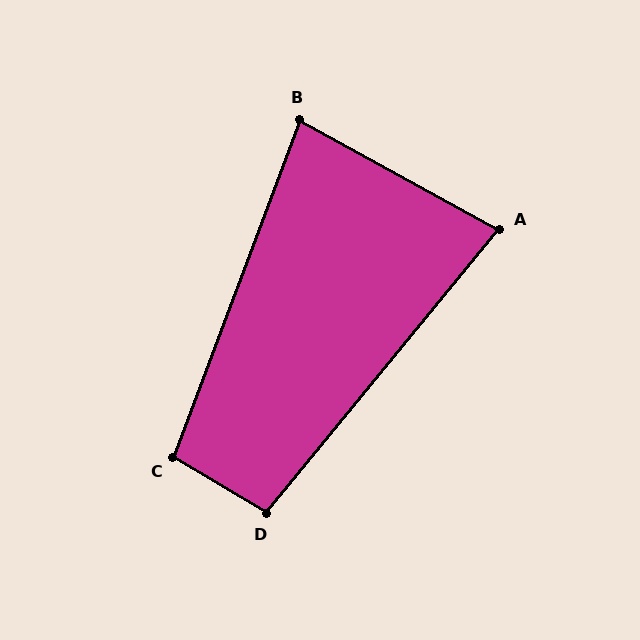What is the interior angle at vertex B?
Approximately 82 degrees (acute).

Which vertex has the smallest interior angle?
A, at approximately 79 degrees.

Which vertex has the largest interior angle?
C, at approximately 101 degrees.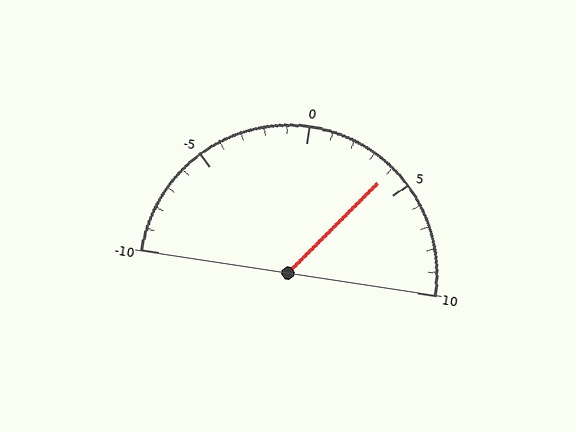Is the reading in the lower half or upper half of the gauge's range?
The reading is in the upper half of the range (-10 to 10).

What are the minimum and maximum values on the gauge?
The gauge ranges from -10 to 10.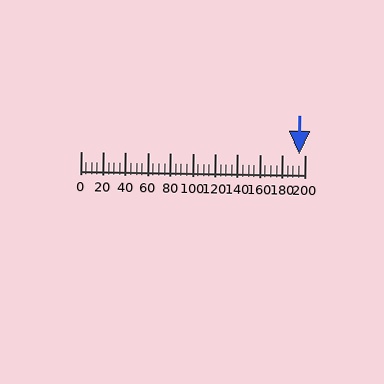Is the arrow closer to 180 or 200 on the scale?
The arrow is closer to 200.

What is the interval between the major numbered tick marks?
The major tick marks are spaced 20 units apart.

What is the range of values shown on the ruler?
The ruler shows values from 0 to 200.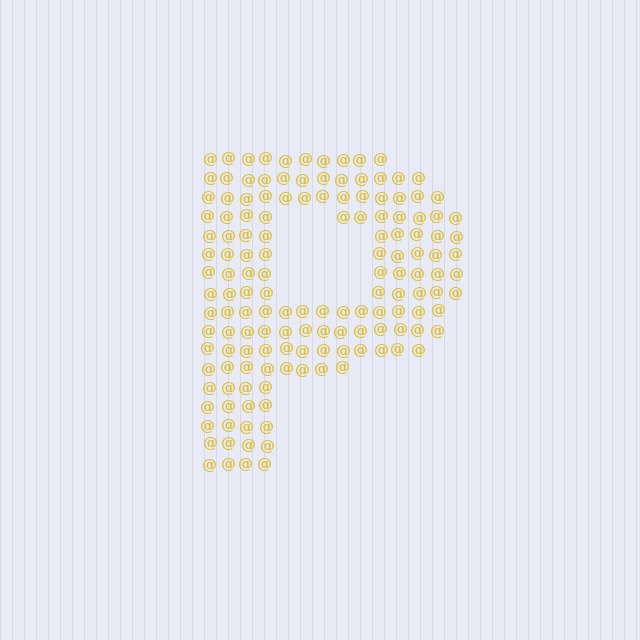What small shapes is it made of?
It is made of small at signs.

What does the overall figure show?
The overall figure shows the letter P.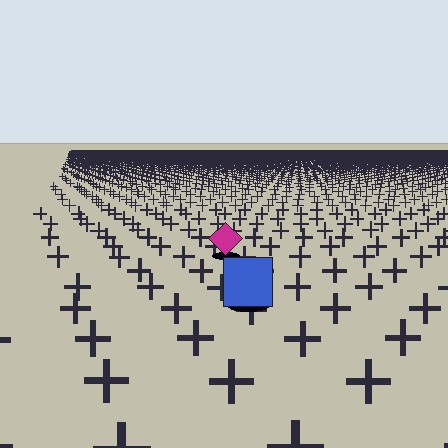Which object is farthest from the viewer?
The magenta diamond is farthest from the viewer. It appears smaller and the ground texture around it is denser.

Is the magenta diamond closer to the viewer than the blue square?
No. The blue square is closer — you can tell from the texture gradient: the ground texture is coarser near it.